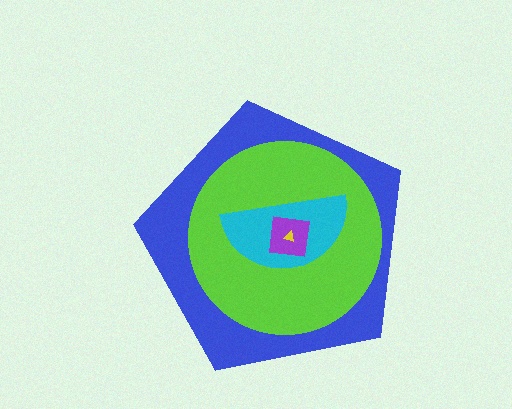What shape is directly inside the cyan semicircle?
The purple square.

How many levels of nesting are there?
5.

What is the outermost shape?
The blue pentagon.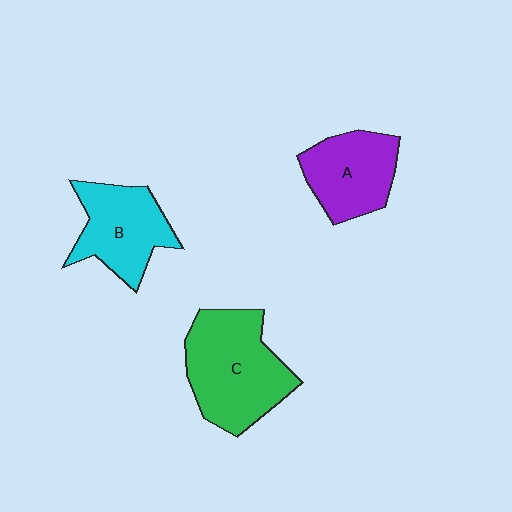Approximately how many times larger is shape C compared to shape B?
Approximately 1.3 times.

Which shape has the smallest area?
Shape A (purple).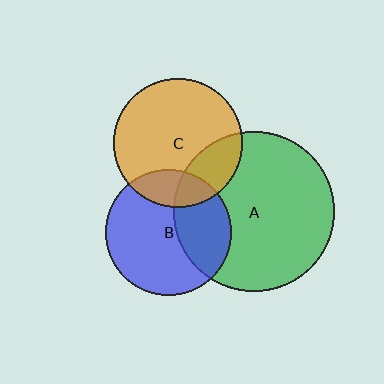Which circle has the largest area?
Circle A (green).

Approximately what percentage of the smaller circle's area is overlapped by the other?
Approximately 35%.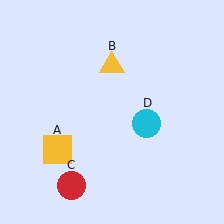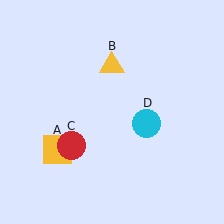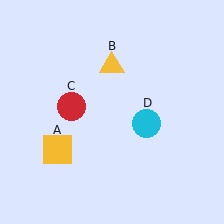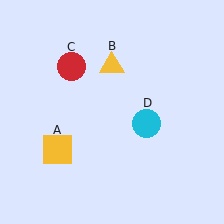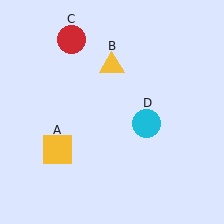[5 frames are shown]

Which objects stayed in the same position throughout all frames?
Yellow square (object A) and yellow triangle (object B) and cyan circle (object D) remained stationary.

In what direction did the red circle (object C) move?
The red circle (object C) moved up.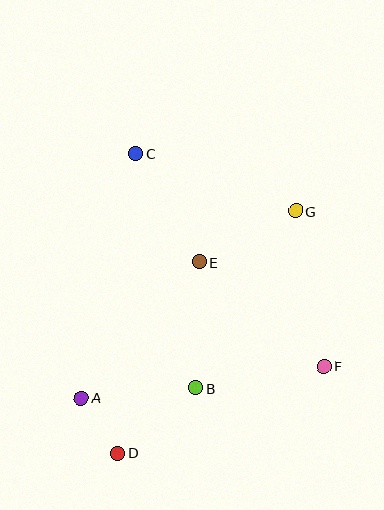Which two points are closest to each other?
Points A and D are closest to each other.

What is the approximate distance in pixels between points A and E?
The distance between A and E is approximately 180 pixels.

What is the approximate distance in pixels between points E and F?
The distance between E and F is approximately 163 pixels.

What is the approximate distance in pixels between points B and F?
The distance between B and F is approximately 130 pixels.